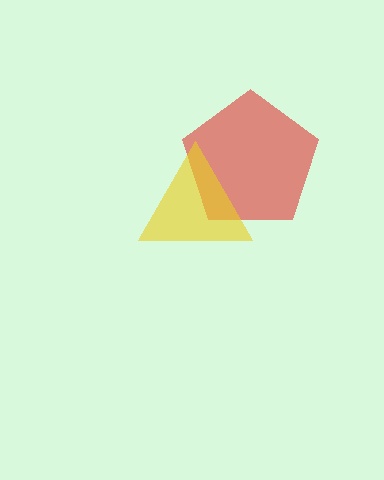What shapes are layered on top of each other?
The layered shapes are: a red pentagon, a yellow triangle.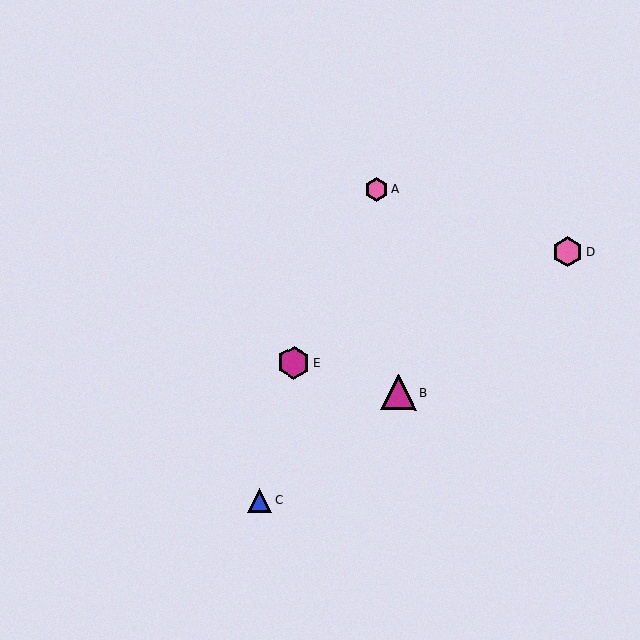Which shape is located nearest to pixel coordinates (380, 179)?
The pink hexagon (labeled A) at (377, 189) is nearest to that location.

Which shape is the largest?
The magenta triangle (labeled B) is the largest.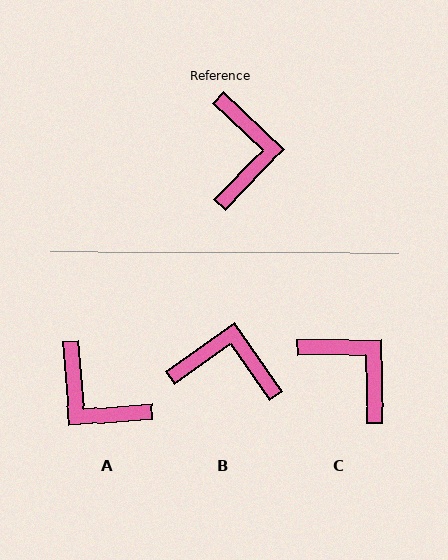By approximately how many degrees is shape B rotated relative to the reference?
Approximately 79 degrees counter-clockwise.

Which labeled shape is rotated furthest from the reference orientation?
A, about 131 degrees away.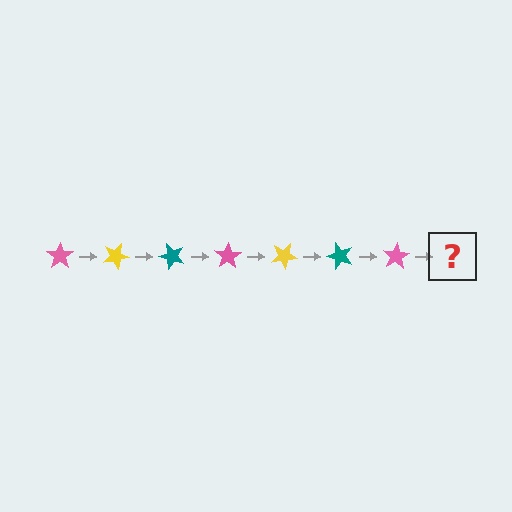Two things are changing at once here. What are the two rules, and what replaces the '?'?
The two rules are that it rotates 25 degrees each step and the color cycles through pink, yellow, and teal. The '?' should be a yellow star, rotated 175 degrees from the start.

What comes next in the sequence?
The next element should be a yellow star, rotated 175 degrees from the start.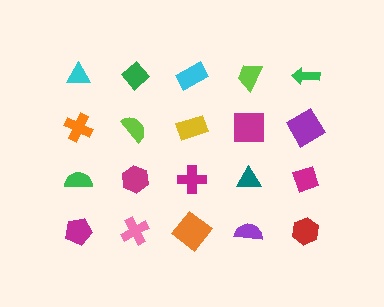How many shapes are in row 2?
5 shapes.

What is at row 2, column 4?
A magenta square.